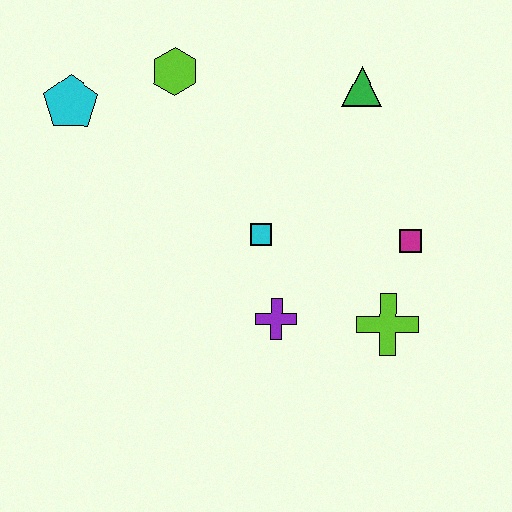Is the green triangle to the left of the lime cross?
Yes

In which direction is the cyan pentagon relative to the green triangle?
The cyan pentagon is to the left of the green triangle.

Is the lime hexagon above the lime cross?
Yes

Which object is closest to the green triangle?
The magenta square is closest to the green triangle.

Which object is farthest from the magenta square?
The cyan pentagon is farthest from the magenta square.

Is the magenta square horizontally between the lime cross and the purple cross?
No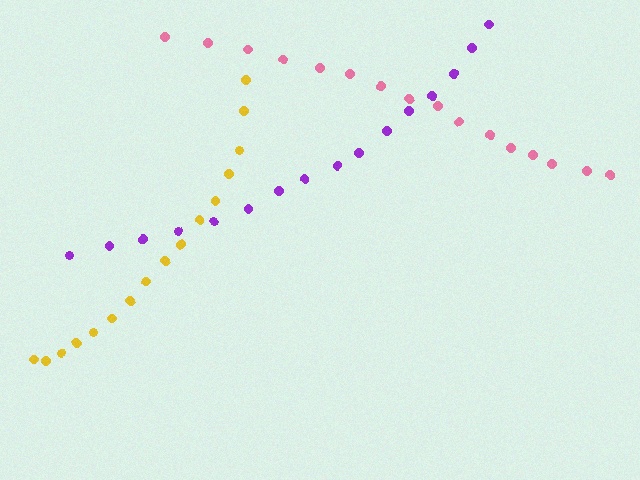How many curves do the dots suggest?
There are 3 distinct paths.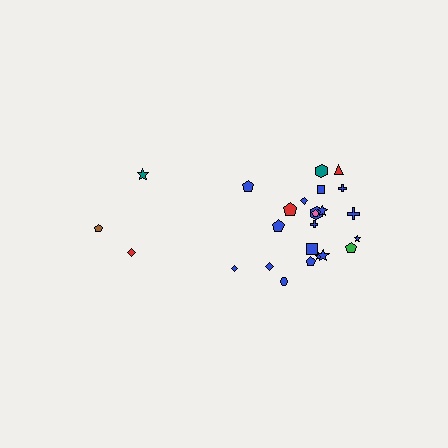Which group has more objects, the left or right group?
The right group.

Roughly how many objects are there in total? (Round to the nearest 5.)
Roughly 25 objects in total.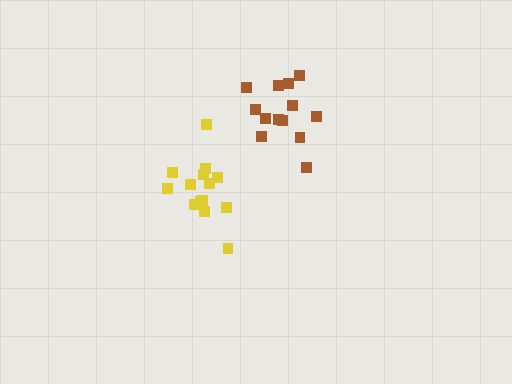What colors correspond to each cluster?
The clusters are colored: brown, yellow.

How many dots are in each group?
Group 1: 13 dots, Group 2: 14 dots (27 total).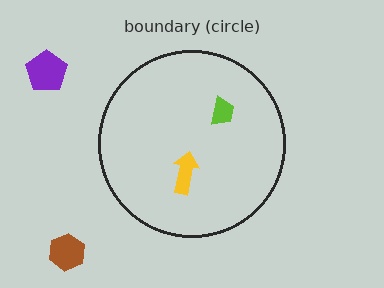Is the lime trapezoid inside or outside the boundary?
Inside.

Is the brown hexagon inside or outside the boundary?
Outside.